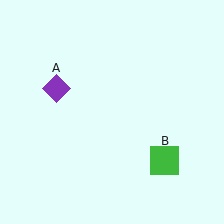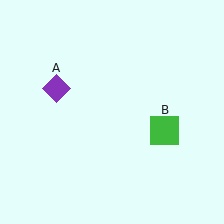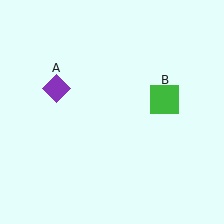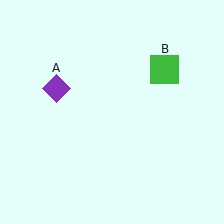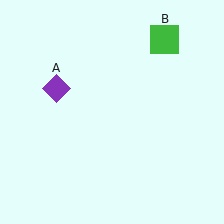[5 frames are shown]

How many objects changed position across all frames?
1 object changed position: green square (object B).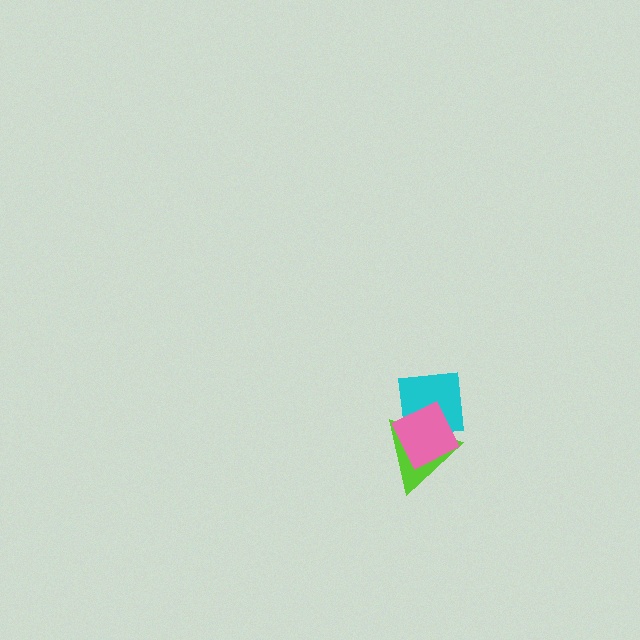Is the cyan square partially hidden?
Yes, it is partially covered by another shape.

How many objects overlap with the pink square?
2 objects overlap with the pink square.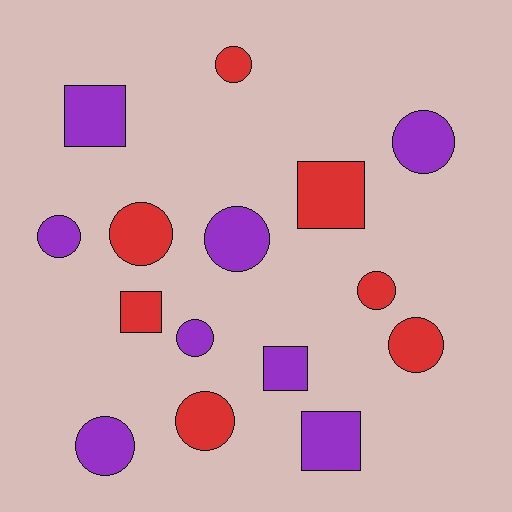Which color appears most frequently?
Purple, with 8 objects.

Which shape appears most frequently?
Circle, with 10 objects.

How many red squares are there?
There are 2 red squares.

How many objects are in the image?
There are 15 objects.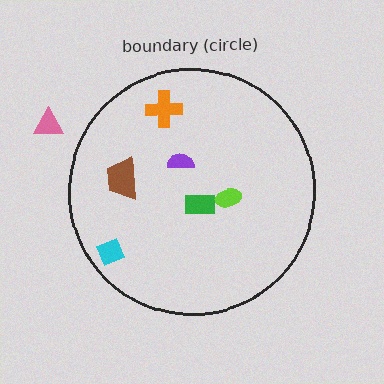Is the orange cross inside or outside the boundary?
Inside.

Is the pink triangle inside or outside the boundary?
Outside.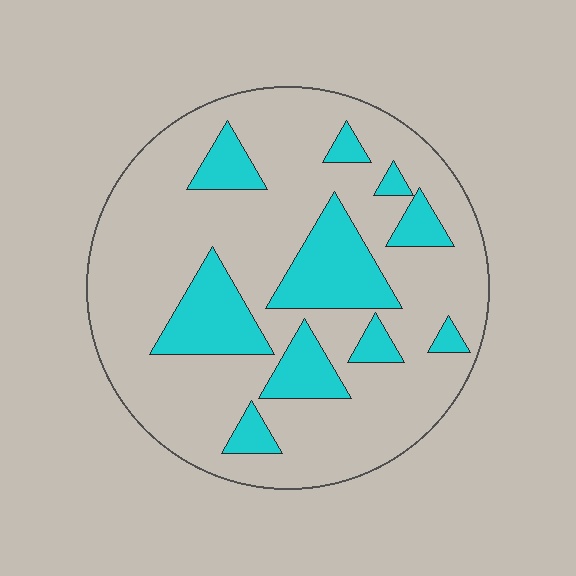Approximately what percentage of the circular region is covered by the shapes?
Approximately 25%.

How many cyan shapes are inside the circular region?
10.